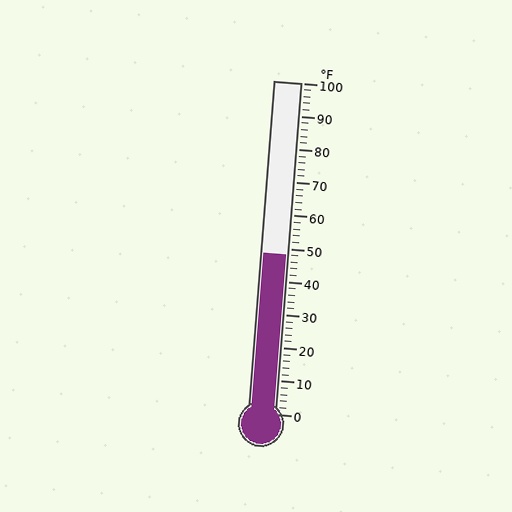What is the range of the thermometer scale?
The thermometer scale ranges from 0°F to 100°F.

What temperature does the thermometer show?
The thermometer shows approximately 48°F.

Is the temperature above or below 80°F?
The temperature is below 80°F.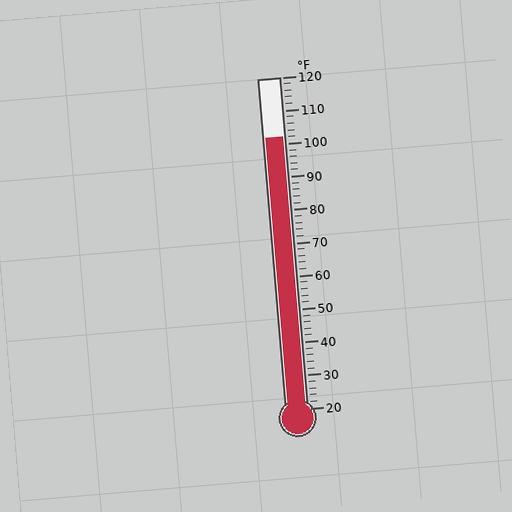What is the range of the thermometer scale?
The thermometer scale ranges from 20°F to 120°F.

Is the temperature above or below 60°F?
The temperature is above 60°F.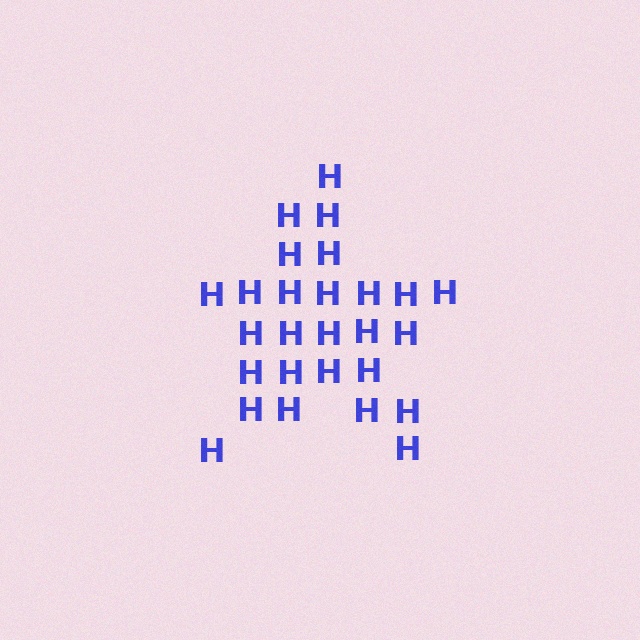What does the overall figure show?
The overall figure shows a star.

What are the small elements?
The small elements are letter H's.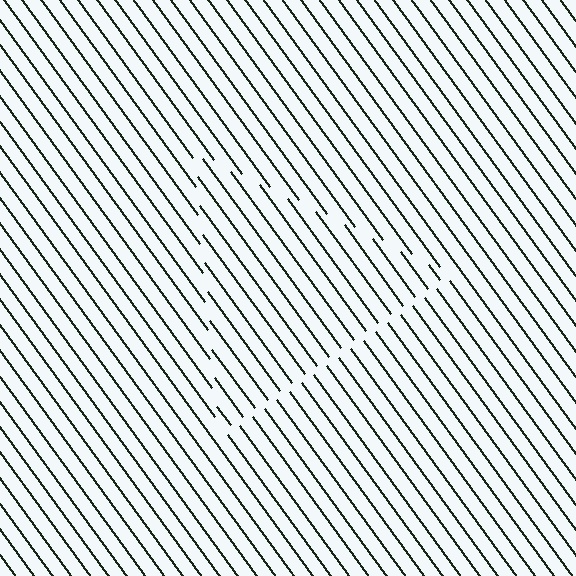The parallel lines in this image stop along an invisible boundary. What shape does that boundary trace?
An illusory triangle. The interior of the shape contains the same grating, shifted by half a period — the contour is defined by the phase discontinuity where line-ends from the inner and outer gratings abut.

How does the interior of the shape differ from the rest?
The interior of the shape contains the same grating, shifted by half a period — the contour is defined by the phase discontinuity where line-ends from the inner and outer gratings abut.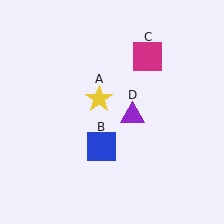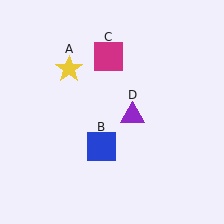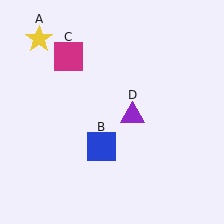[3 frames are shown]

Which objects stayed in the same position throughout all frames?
Blue square (object B) and purple triangle (object D) remained stationary.